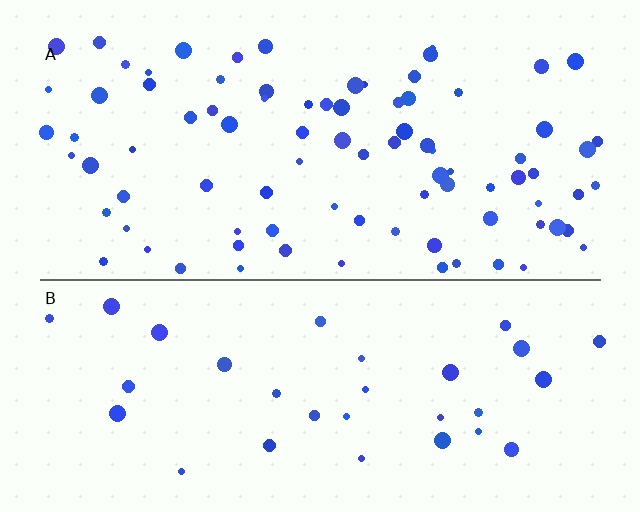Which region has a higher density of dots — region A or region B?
A (the top).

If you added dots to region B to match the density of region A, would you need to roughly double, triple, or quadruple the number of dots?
Approximately triple.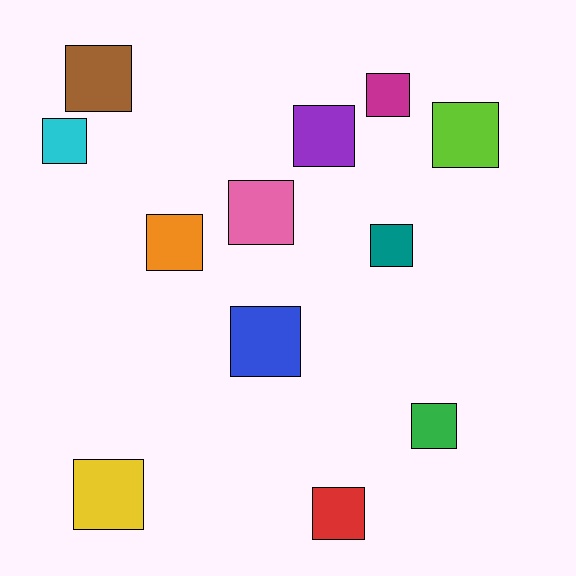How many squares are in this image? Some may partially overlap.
There are 12 squares.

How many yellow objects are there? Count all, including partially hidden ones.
There is 1 yellow object.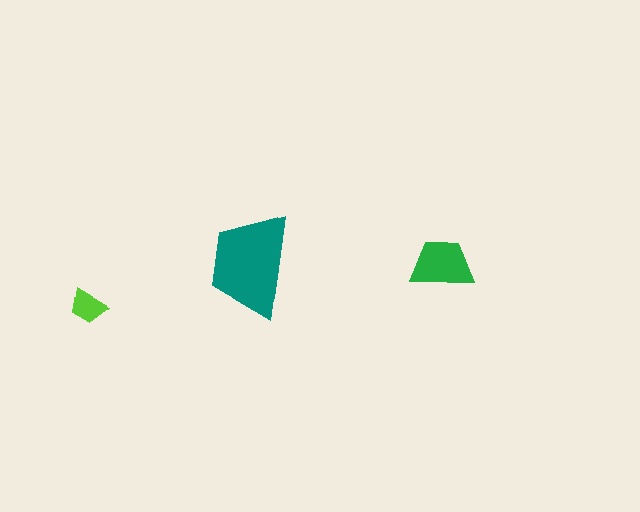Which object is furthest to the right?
The green trapezoid is rightmost.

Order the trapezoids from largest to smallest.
the teal one, the green one, the lime one.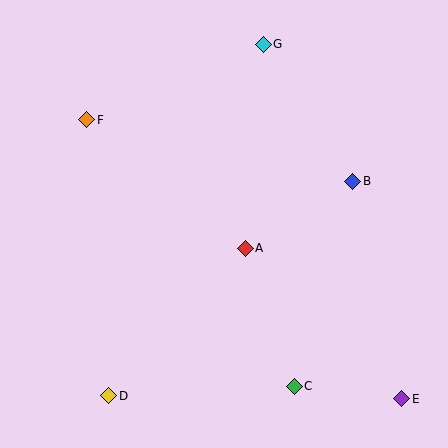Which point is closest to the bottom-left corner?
Point D is closest to the bottom-left corner.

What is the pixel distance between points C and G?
The distance between C and G is 343 pixels.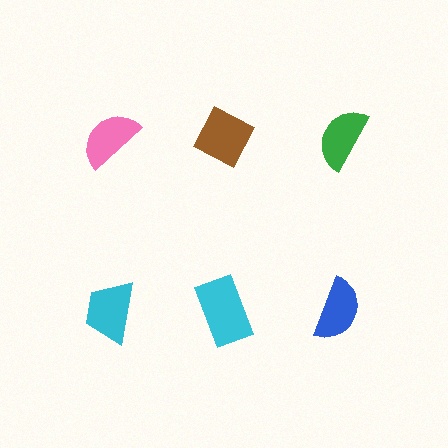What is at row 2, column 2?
A cyan rectangle.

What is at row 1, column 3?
A green semicircle.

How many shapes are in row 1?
3 shapes.